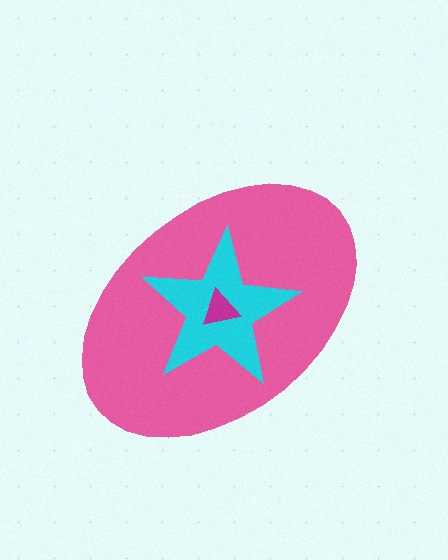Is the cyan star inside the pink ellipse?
Yes.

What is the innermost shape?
The magenta triangle.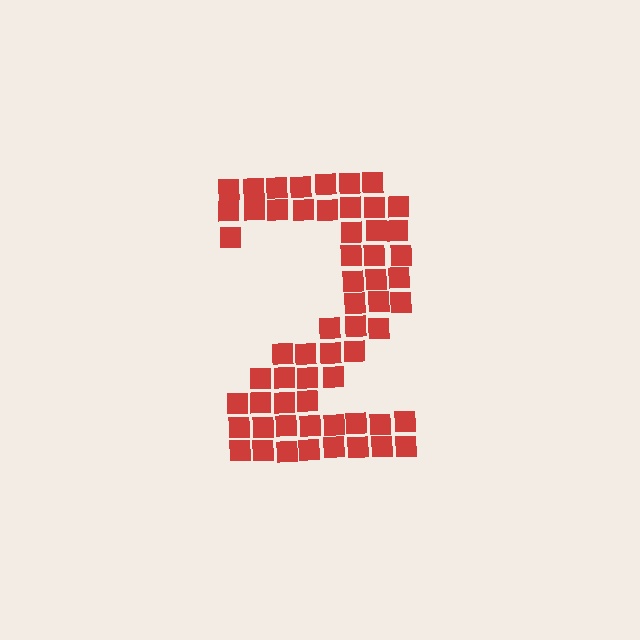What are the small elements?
The small elements are squares.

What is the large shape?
The large shape is the digit 2.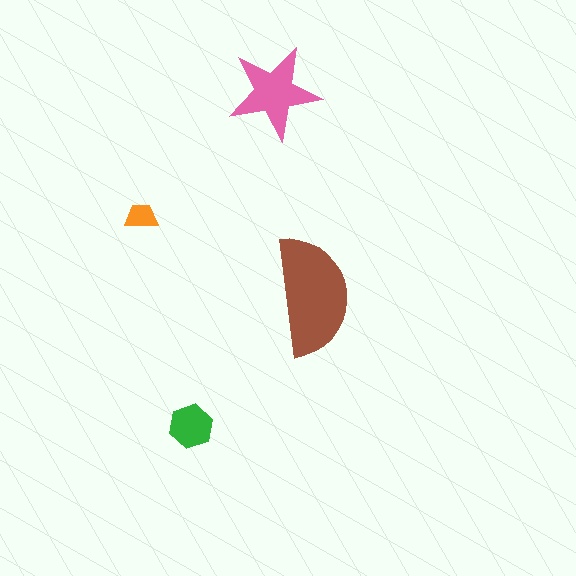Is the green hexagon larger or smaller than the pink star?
Smaller.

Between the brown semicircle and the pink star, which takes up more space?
The brown semicircle.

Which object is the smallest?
The orange trapezoid.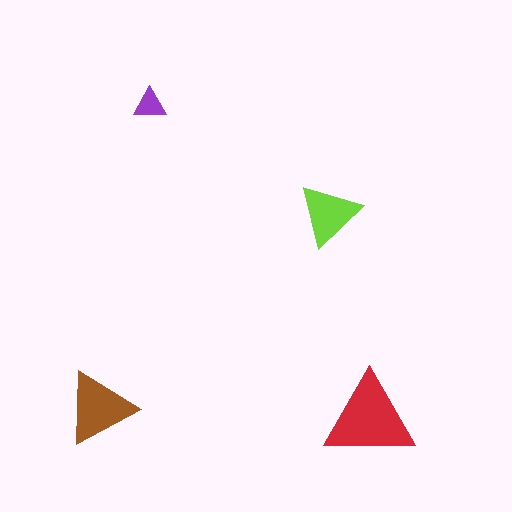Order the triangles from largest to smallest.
the red one, the brown one, the lime one, the purple one.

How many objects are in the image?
There are 4 objects in the image.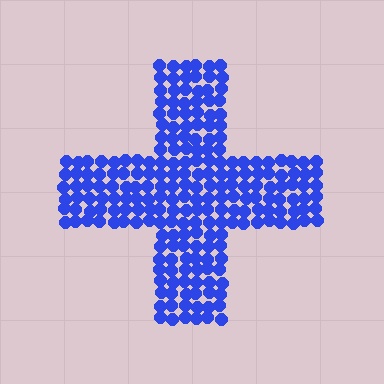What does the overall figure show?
The overall figure shows a cross.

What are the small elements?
The small elements are circles.